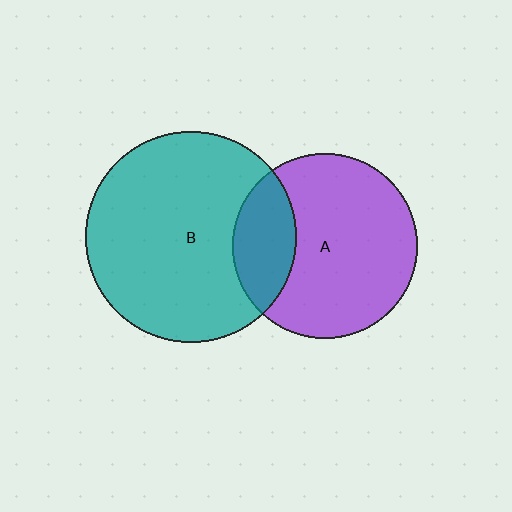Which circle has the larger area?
Circle B (teal).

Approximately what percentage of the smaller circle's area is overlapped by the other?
Approximately 25%.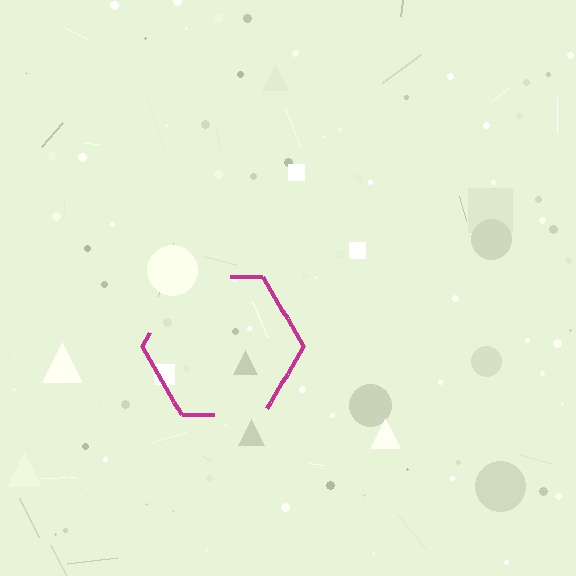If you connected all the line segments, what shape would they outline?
They would outline a hexagon.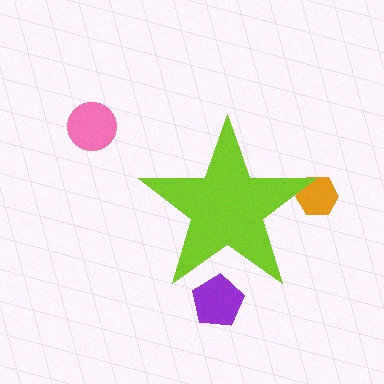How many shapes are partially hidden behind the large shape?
2 shapes are partially hidden.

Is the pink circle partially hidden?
No, the pink circle is fully visible.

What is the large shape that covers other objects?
A lime star.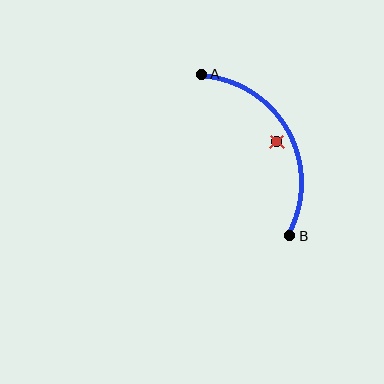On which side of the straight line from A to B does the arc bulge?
The arc bulges to the right of the straight line connecting A and B.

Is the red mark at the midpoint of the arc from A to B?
No — the red mark does not lie on the arc at all. It sits slightly inside the curve.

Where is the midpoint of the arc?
The arc midpoint is the point on the curve farthest from the straight line joining A and B. It sits to the right of that line.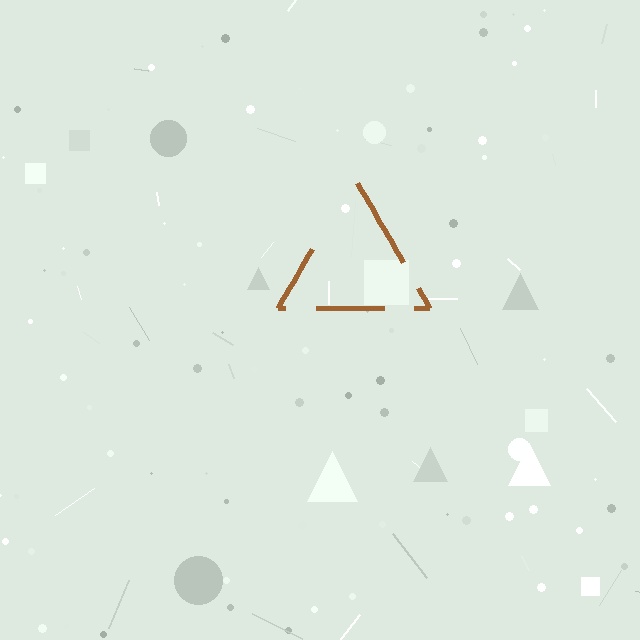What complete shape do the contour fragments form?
The contour fragments form a triangle.